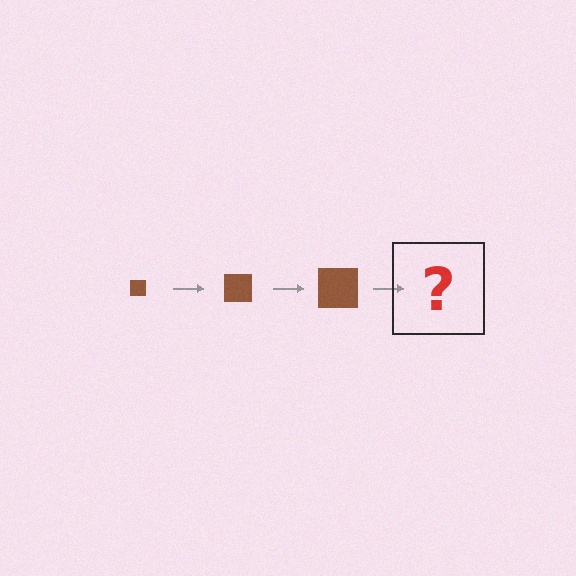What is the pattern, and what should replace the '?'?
The pattern is that the square gets progressively larger each step. The '?' should be a brown square, larger than the previous one.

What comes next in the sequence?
The next element should be a brown square, larger than the previous one.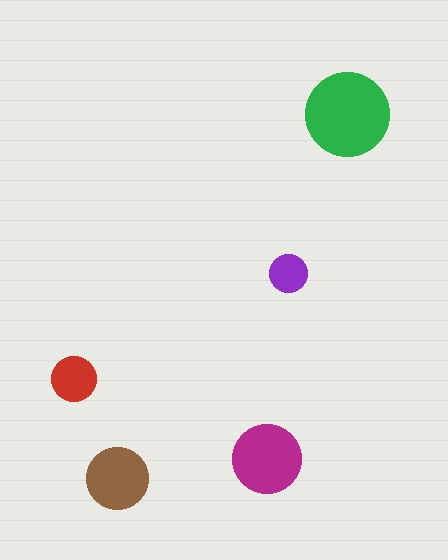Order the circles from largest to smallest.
the green one, the magenta one, the brown one, the red one, the purple one.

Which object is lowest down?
The brown circle is bottommost.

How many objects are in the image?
There are 5 objects in the image.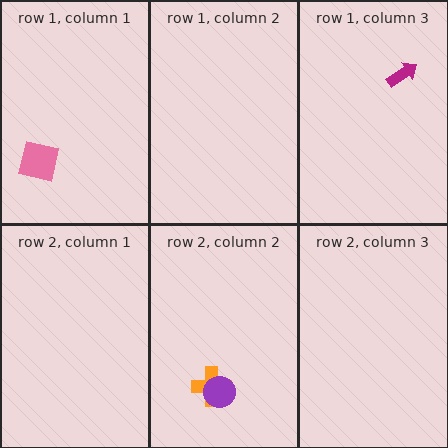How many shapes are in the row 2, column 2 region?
2.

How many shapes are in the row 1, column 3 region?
1.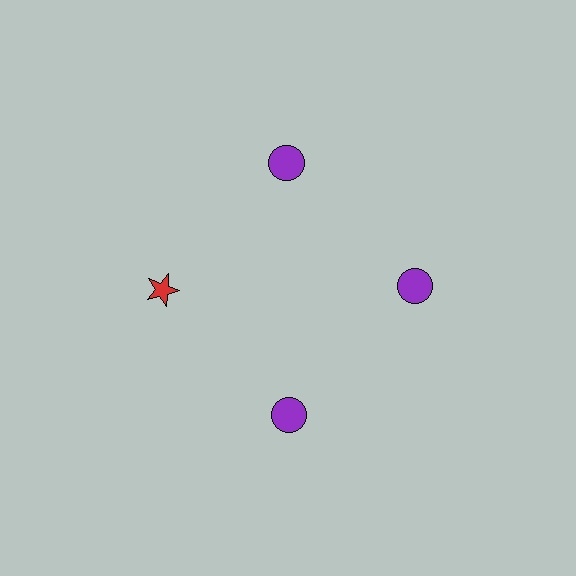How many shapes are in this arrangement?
There are 4 shapes arranged in a ring pattern.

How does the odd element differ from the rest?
It differs in both color (red instead of purple) and shape (star instead of circle).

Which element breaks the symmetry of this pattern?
The red star at roughly the 9 o'clock position breaks the symmetry. All other shapes are purple circles.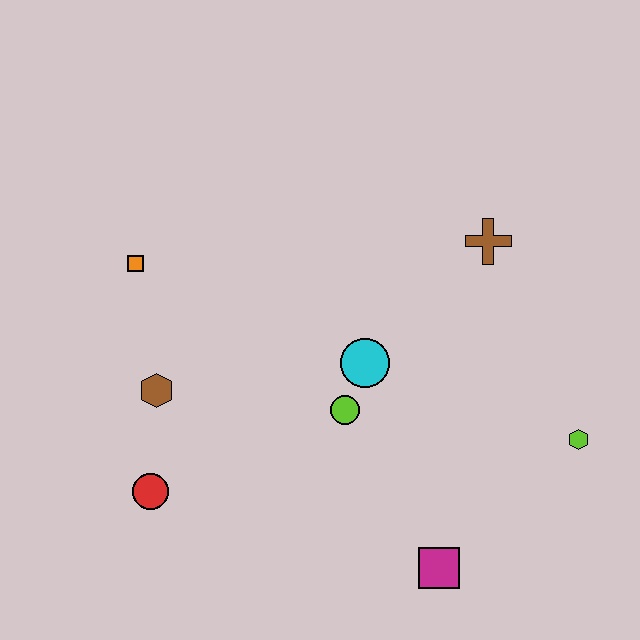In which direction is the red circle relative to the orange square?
The red circle is below the orange square.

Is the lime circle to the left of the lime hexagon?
Yes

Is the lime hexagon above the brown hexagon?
No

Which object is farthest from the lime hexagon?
The orange square is farthest from the lime hexagon.